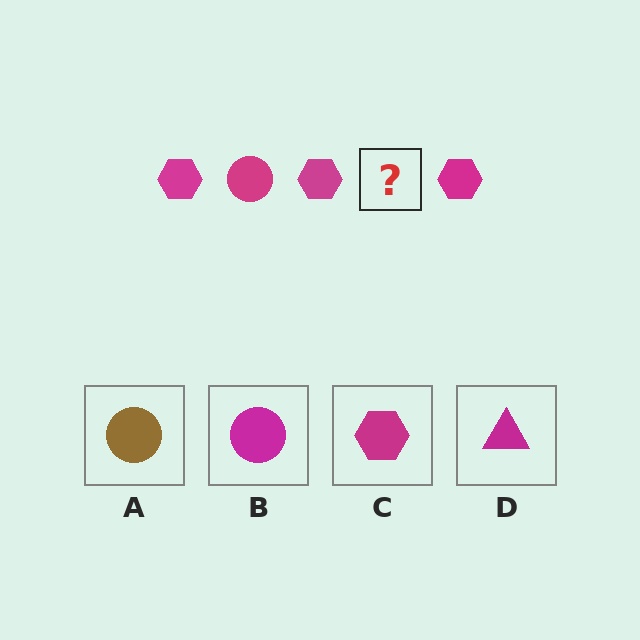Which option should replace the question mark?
Option B.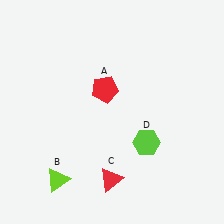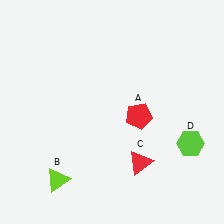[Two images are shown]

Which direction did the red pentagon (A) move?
The red pentagon (A) moved right.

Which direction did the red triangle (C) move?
The red triangle (C) moved right.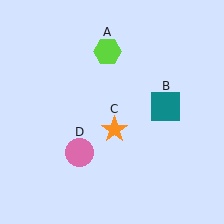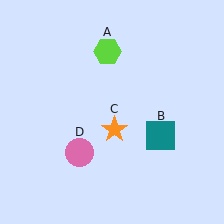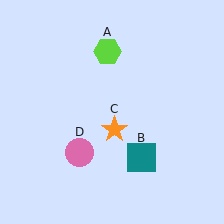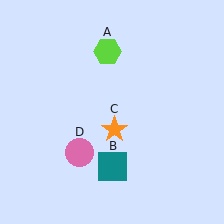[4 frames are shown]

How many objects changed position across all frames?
1 object changed position: teal square (object B).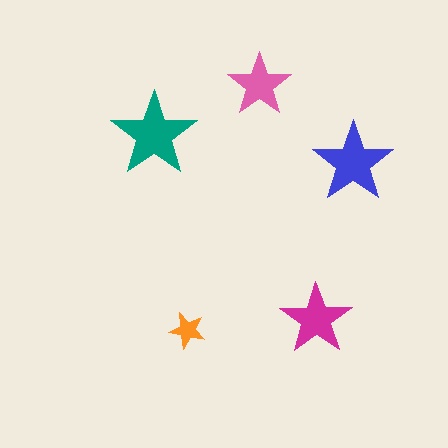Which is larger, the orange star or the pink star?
The pink one.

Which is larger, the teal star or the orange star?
The teal one.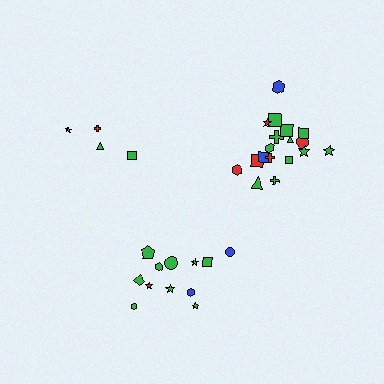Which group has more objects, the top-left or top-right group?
The top-right group.